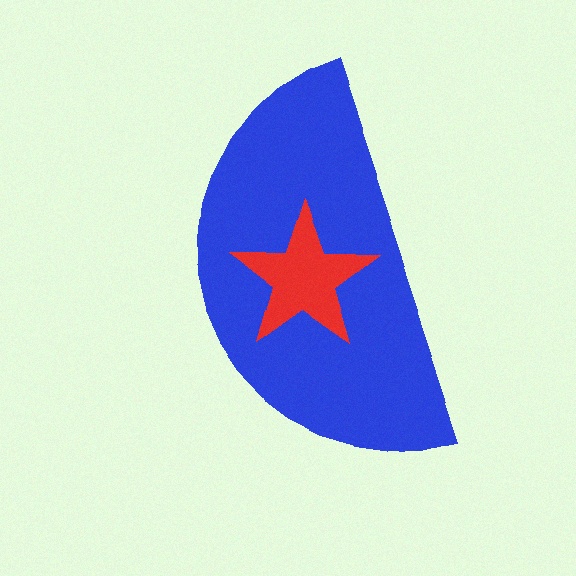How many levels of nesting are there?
2.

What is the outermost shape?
The blue semicircle.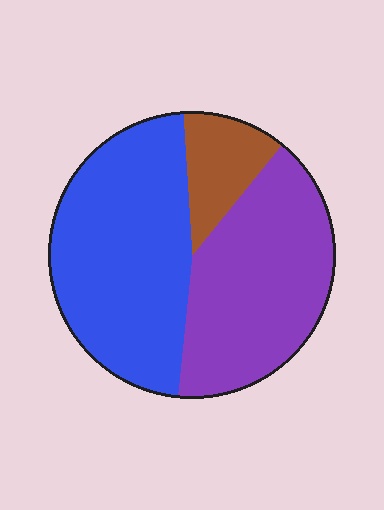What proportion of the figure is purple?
Purple takes up about two fifths (2/5) of the figure.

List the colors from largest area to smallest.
From largest to smallest: blue, purple, brown.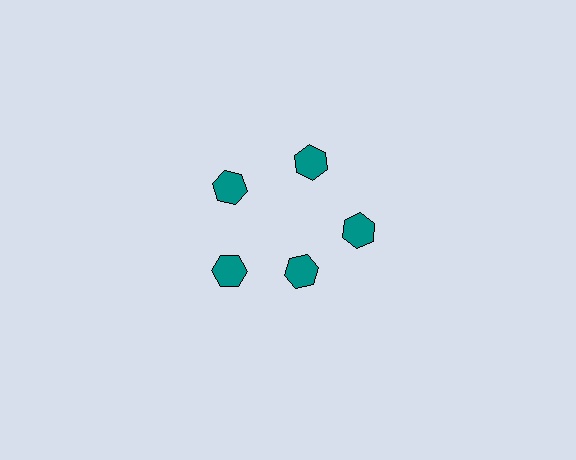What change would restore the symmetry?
The symmetry would be restored by moving it outward, back onto the ring so that all 5 hexagons sit at equal angles and equal distance from the center.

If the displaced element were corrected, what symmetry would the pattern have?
It would have 5-fold rotational symmetry — the pattern would map onto itself every 72 degrees.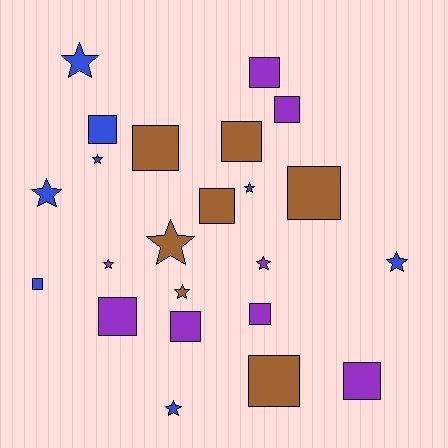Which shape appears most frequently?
Square, with 13 objects.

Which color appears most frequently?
Purple, with 8 objects.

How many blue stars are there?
There are 6 blue stars.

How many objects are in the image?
There are 23 objects.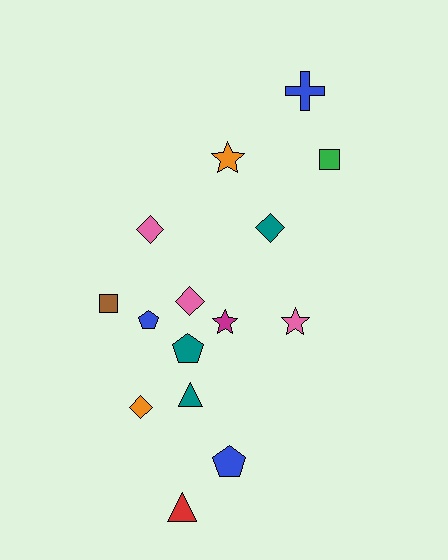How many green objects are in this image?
There is 1 green object.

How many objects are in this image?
There are 15 objects.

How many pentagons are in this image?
There are 3 pentagons.